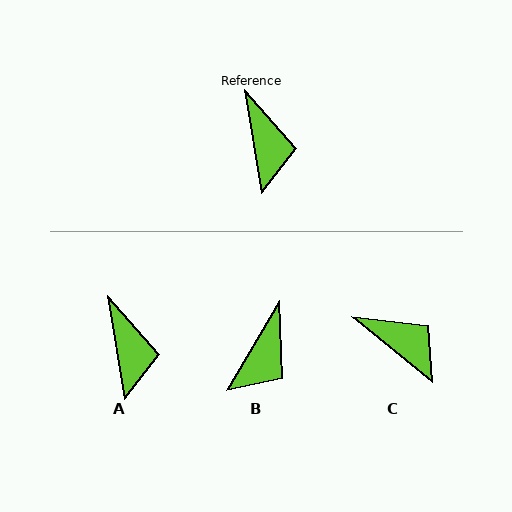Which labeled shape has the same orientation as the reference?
A.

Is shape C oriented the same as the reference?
No, it is off by about 41 degrees.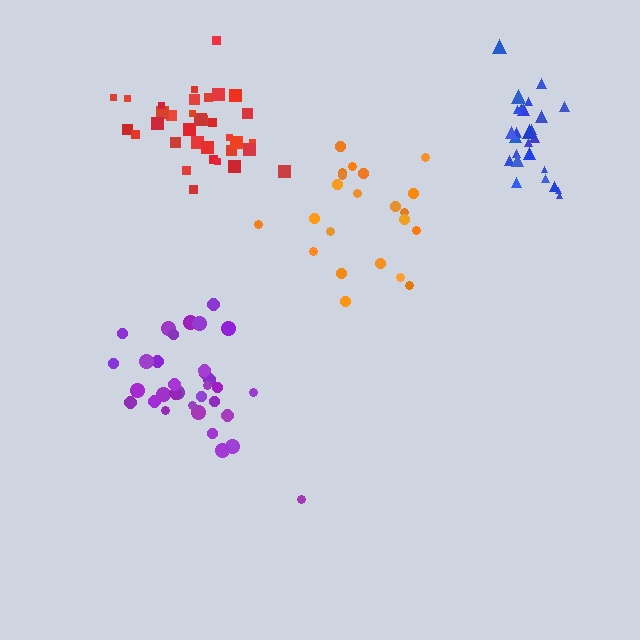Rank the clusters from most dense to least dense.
red, blue, purple, orange.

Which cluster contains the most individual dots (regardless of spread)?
Red (34).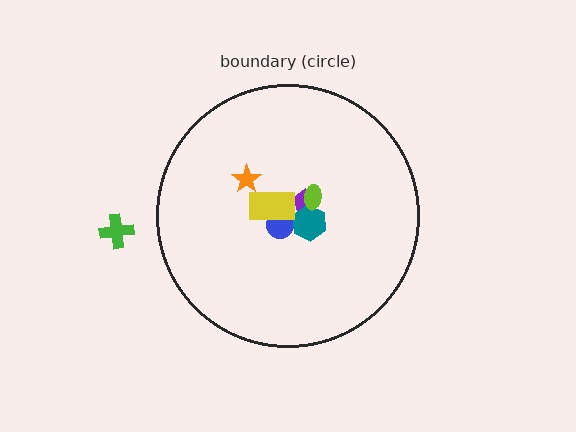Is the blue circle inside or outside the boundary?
Inside.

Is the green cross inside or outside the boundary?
Outside.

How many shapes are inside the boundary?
6 inside, 1 outside.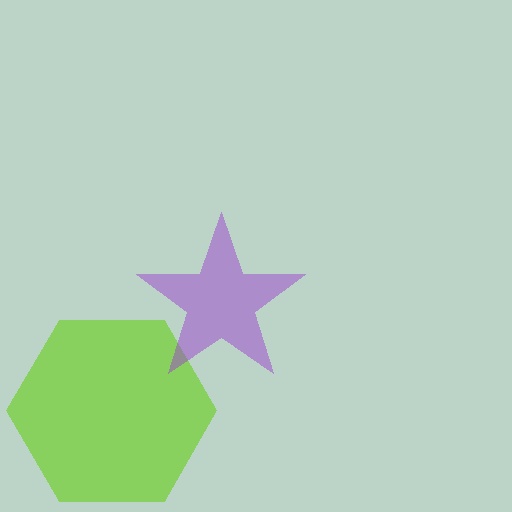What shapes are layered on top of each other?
The layered shapes are: a lime hexagon, a purple star.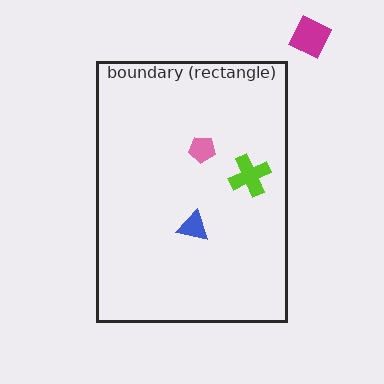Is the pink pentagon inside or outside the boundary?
Inside.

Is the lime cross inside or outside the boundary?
Inside.